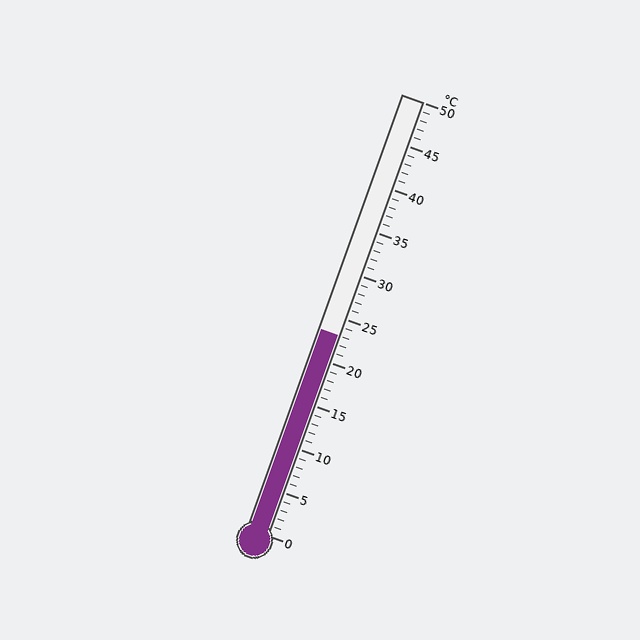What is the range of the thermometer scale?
The thermometer scale ranges from 0°C to 50°C.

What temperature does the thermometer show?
The thermometer shows approximately 23°C.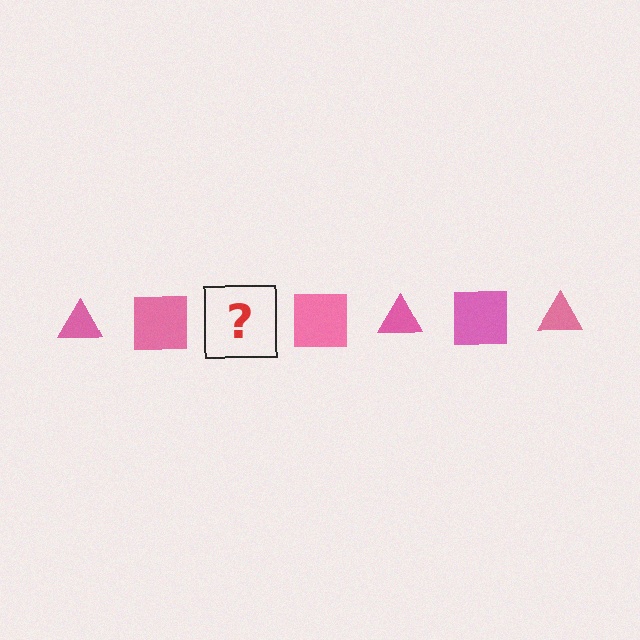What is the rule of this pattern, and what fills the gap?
The rule is that the pattern cycles through triangle, square shapes in pink. The gap should be filled with a pink triangle.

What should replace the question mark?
The question mark should be replaced with a pink triangle.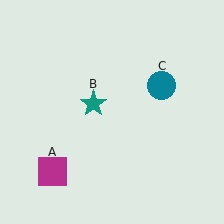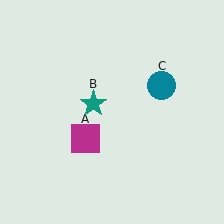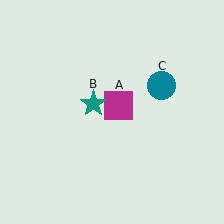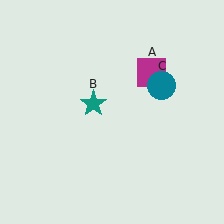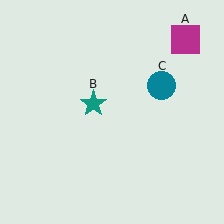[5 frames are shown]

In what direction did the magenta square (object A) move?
The magenta square (object A) moved up and to the right.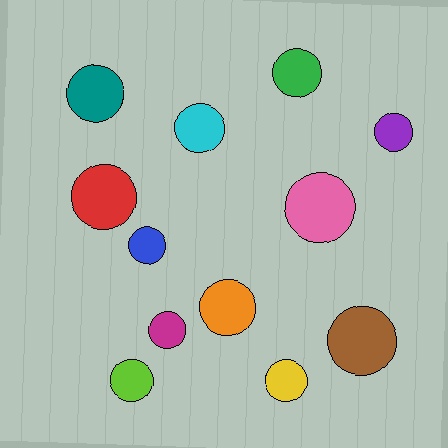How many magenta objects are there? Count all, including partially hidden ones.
There is 1 magenta object.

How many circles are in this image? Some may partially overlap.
There are 12 circles.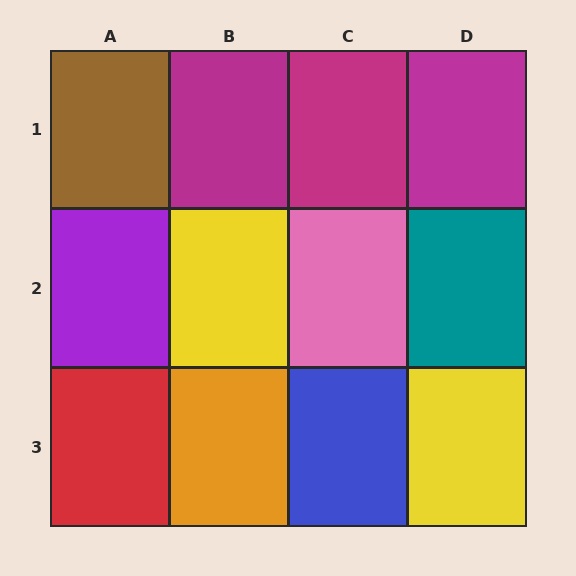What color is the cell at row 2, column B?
Yellow.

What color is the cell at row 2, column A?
Purple.